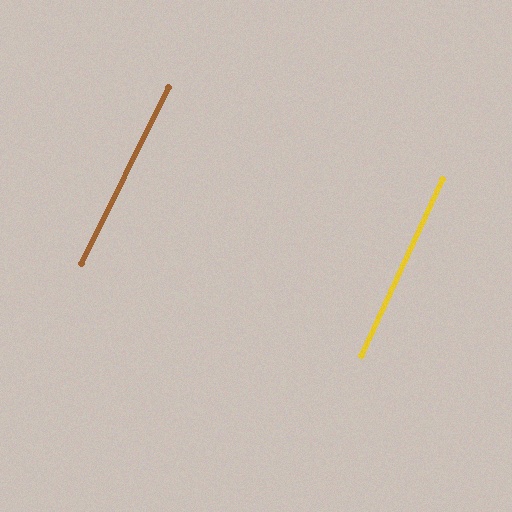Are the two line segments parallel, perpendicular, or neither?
Parallel — their directions differ by only 1.6°.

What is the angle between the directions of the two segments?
Approximately 2 degrees.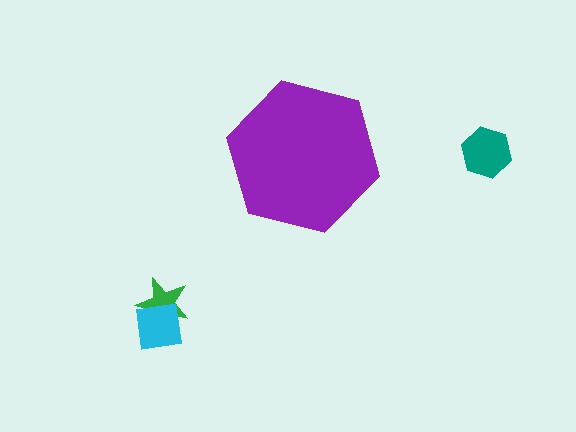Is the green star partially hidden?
No, the green star is fully visible.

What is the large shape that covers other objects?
A purple hexagon.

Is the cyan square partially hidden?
No, the cyan square is fully visible.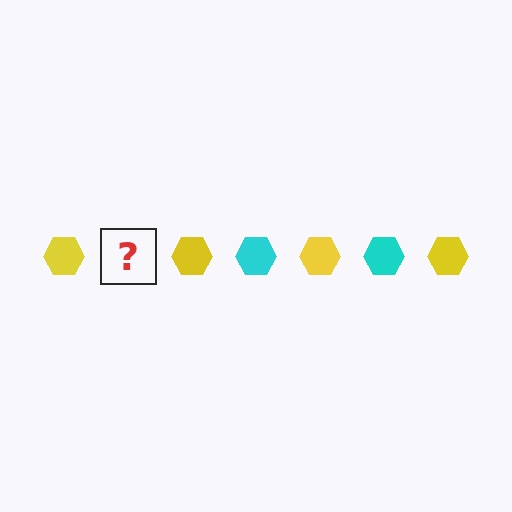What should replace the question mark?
The question mark should be replaced with a cyan hexagon.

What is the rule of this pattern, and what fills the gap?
The rule is that the pattern cycles through yellow, cyan hexagons. The gap should be filled with a cyan hexagon.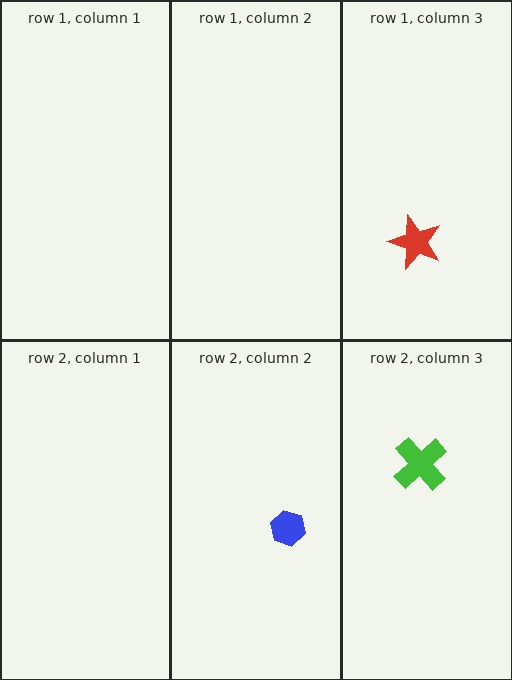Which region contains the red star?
The row 1, column 3 region.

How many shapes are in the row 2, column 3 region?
1.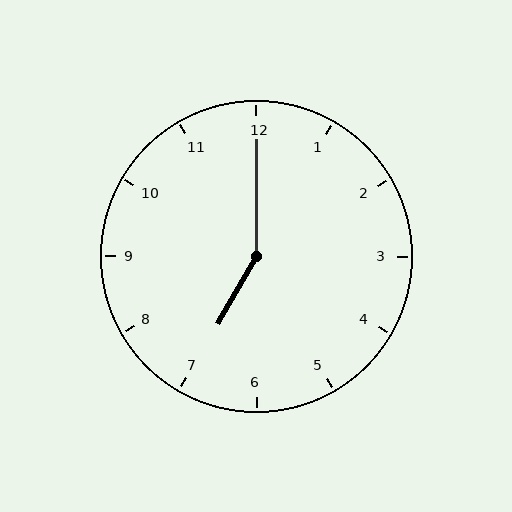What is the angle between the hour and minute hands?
Approximately 150 degrees.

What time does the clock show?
7:00.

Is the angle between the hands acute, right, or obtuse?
It is obtuse.